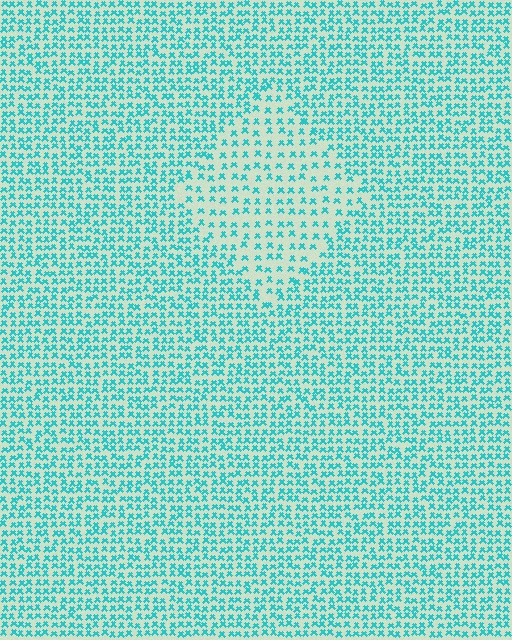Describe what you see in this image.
The image contains small cyan elements arranged at two different densities. A diamond-shaped region is visible where the elements are less densely packed than the surrounding area.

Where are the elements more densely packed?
The elements are more densely packed outside the diamond boundary.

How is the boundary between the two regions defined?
The boundary is defined by a change in element density (approximately 1.9x ratio). All elements are the same color, size, and shape.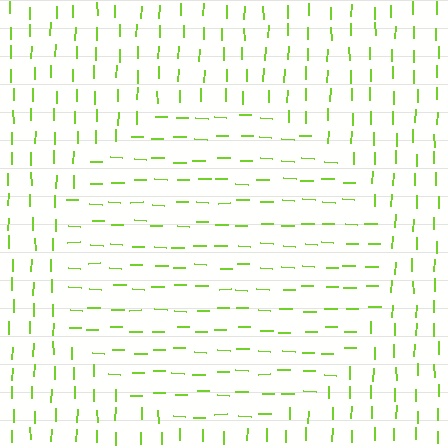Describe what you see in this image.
The image is filled with small lime line segments. A circle region in the image has lines oriented differently from the surrounding lines, creating a visible texture boundary.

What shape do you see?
I see a circle.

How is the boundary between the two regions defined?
The boundary is defined purely by a change in line orientation (approximately 90 degrees difference). All lines are the same color and thickness.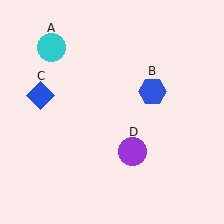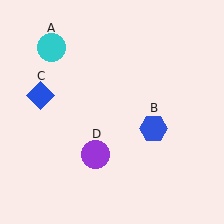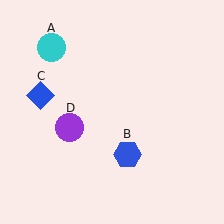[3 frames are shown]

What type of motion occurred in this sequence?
The blue hexagon (object B), purple circle (object D) rotated clockwise around the center of the scene.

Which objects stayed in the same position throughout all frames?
Cyan circle (object A) and blue diamond (object C) remained stationary.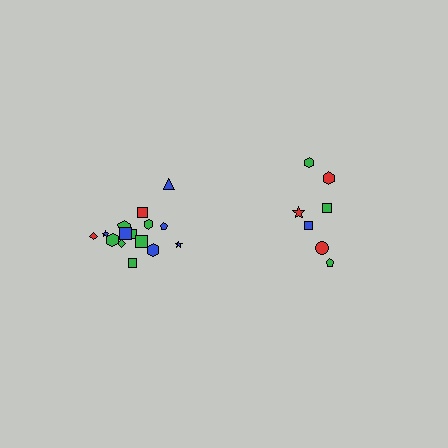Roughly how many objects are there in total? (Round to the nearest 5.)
Roughly 20 objects in total.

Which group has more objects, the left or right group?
The left group.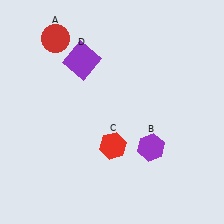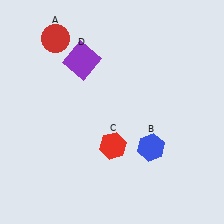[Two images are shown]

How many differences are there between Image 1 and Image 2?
There is 1 difference between the two images.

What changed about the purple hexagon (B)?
In Image 1, B is purple. In Image 2, it changed to blue.